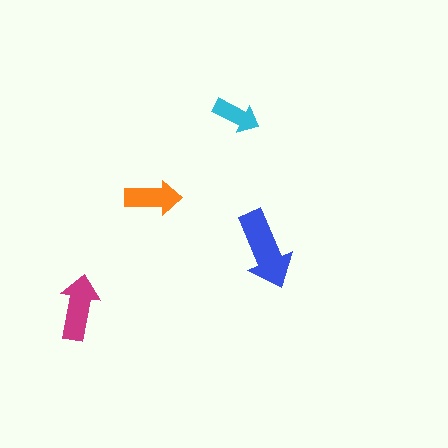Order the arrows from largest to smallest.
the blue one, the magenta one, the orange one, the cyan one.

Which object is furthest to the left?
The magenta arrow is leftmost.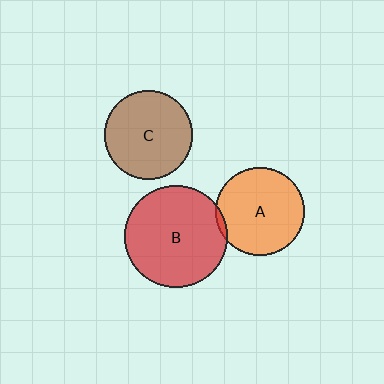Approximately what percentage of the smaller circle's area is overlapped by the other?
Approximately 5%.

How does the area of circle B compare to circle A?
Approximately 1.4 times.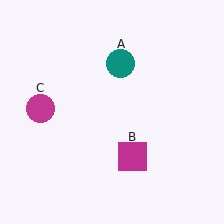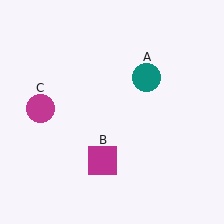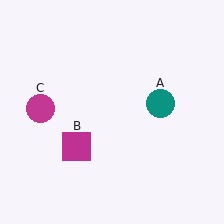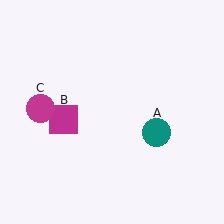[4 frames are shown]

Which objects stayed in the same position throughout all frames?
Magenta circle (object C) remained stationary.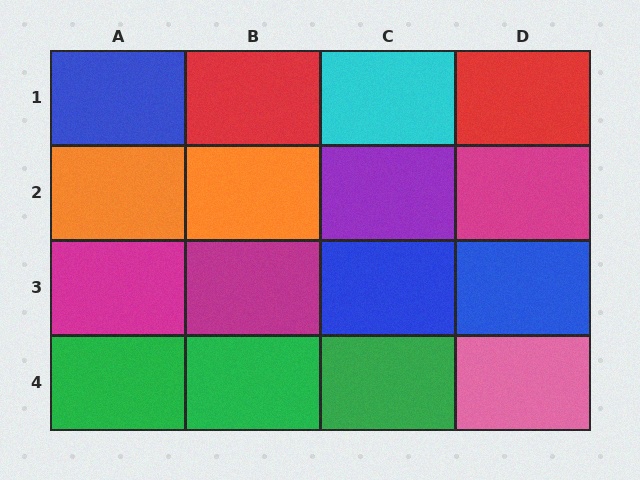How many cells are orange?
2 cells are orange.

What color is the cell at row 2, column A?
Orange.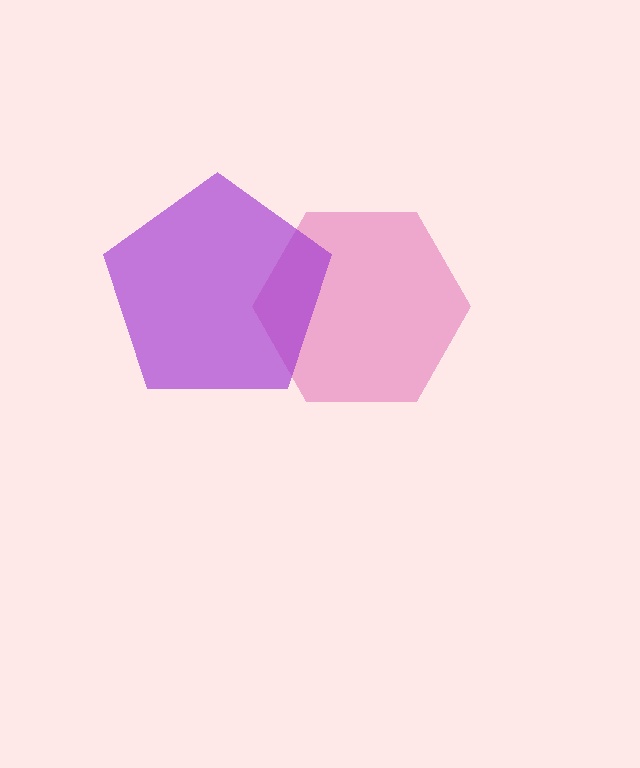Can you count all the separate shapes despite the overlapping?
Yes, there are 2 separate shapes.